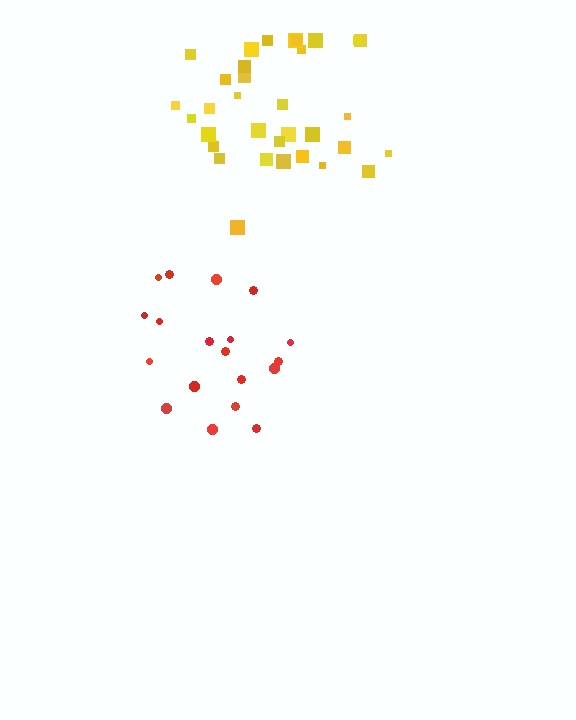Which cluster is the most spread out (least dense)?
Yellow.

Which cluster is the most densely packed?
Red.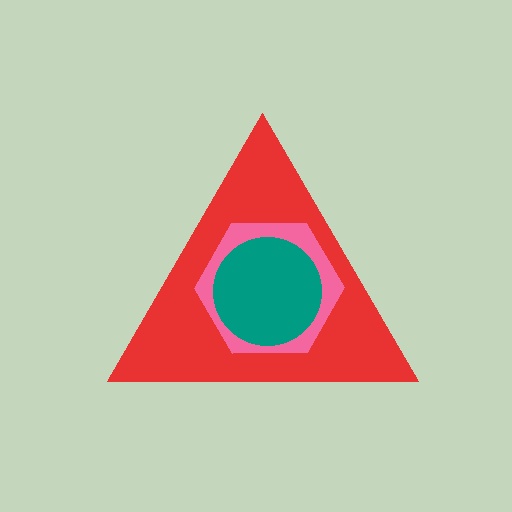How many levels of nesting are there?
3.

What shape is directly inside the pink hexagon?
The teal circle.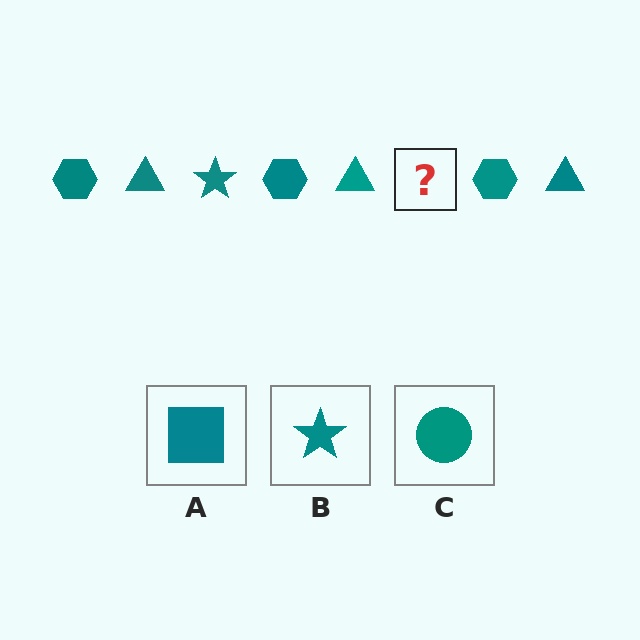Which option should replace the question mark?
Option B.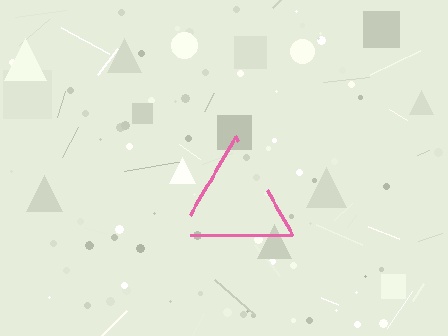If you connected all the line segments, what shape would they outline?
They would outline a triangle.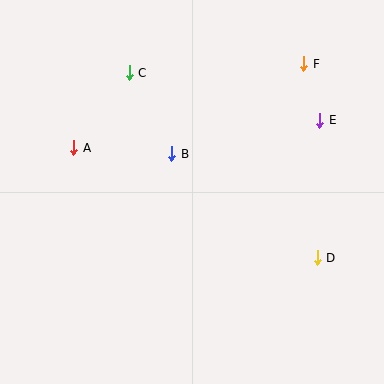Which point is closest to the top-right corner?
Point F is closest to the top-right corner.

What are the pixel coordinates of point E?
Point E is at (320, 120).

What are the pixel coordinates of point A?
Point A is at (74, 148).